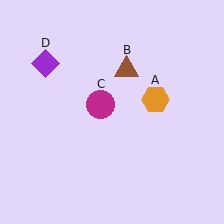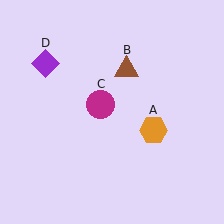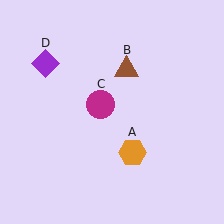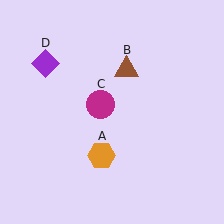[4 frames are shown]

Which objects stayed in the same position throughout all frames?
Brown triangle (object B) and magenta circle (object C) and purple diamond (object D) remained stationary.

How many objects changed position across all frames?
1 object changed position: orange hexagon (object A).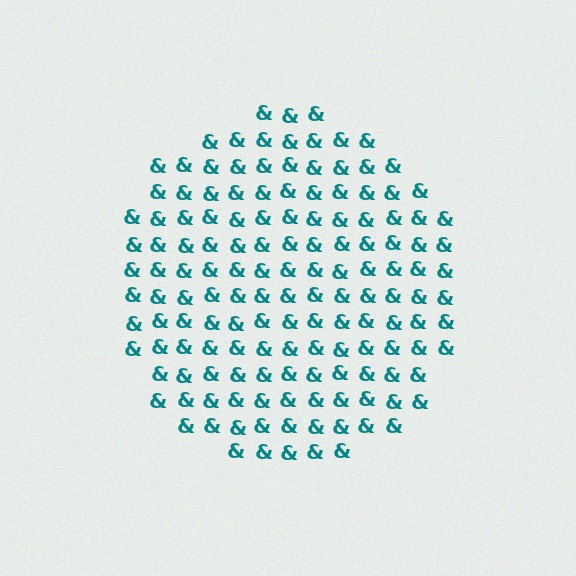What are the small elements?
The small elements are ampersands.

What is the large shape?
The large shape is a circle.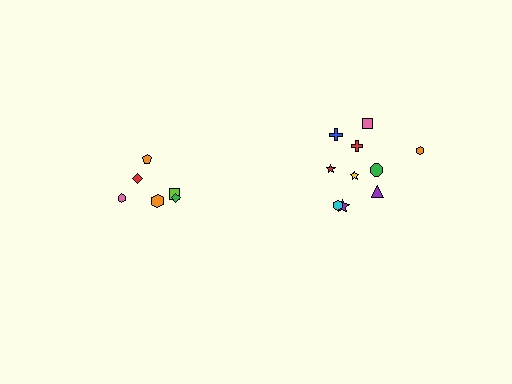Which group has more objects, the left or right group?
The right group.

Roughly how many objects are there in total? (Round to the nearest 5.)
Roughly 15 objects in total.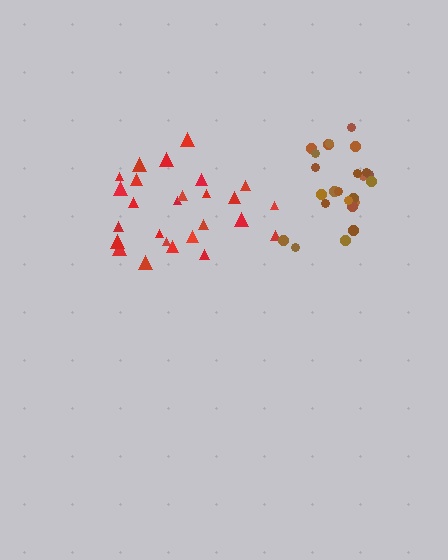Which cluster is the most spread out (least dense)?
Red.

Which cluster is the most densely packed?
Brown.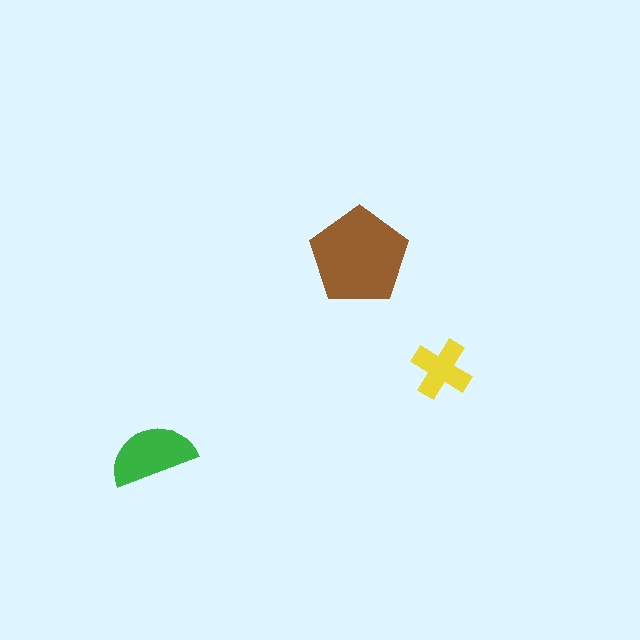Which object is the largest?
The brown pentagon.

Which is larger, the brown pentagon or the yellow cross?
The brown pentagon.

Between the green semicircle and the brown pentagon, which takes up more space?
The brown pentagon.